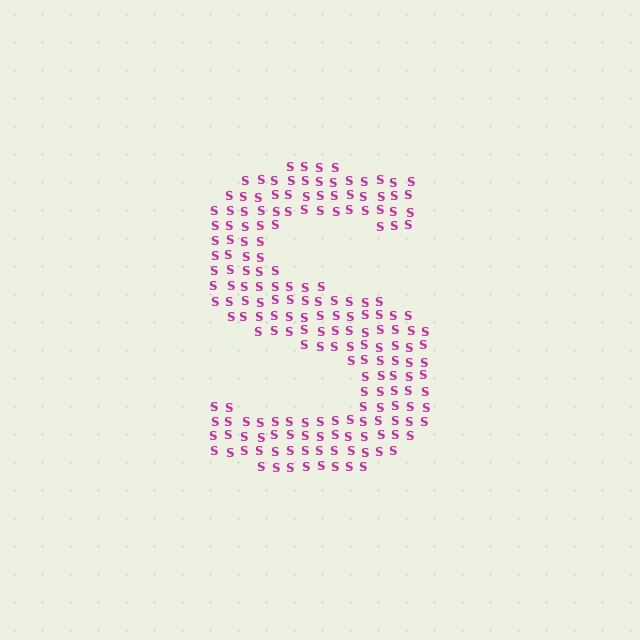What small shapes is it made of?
It is made of small letter S's.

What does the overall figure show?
The overall figure shows the letter S.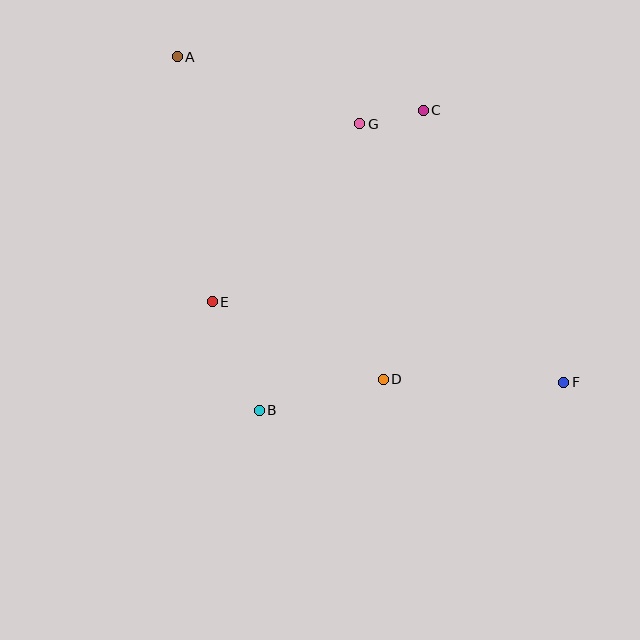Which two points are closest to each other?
Points C and G are closest to each other.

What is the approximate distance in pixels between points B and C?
The distance between B and C is approximately 342 pixels.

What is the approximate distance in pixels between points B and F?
The distance between B and F is approximately 306 pixels.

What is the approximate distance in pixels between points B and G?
The distance between B and G is approximately 304 pixels.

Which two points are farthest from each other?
Points A and F are farthest from each other.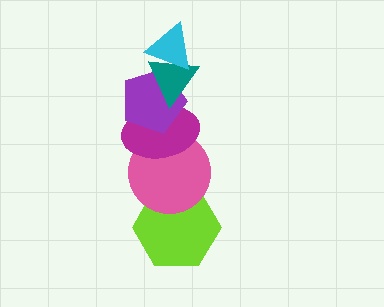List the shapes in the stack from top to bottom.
From top to bottom: the cyan triangle, the teal triangle, the purple pentagon, the magenta ellipse, the pink circle, the lime hexagon.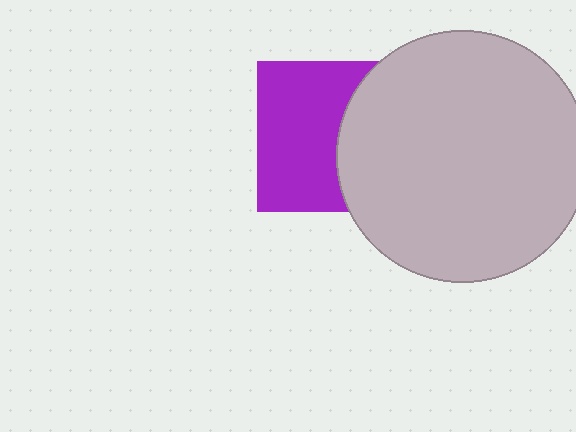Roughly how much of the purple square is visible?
About half of it is visible (roughly 58%).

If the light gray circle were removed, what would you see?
You would see the complete purple square.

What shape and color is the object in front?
The object in front is a light gray circle.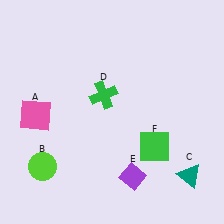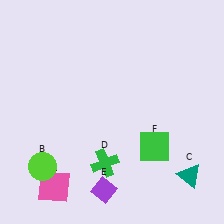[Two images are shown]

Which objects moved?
The objects that moved are: the pink square (A), the green cross (D), the purple diamond (E).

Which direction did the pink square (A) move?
The pink square (A) moved down.